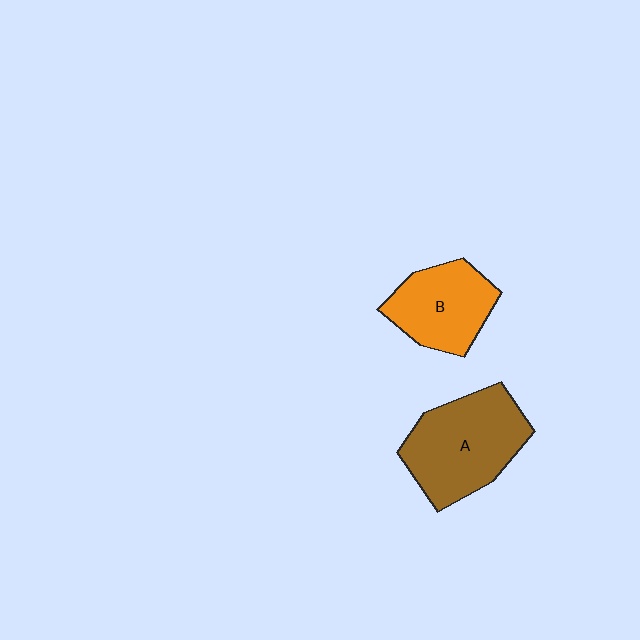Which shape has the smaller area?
Shape B (orange).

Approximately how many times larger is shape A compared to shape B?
Approximately 1.4 times.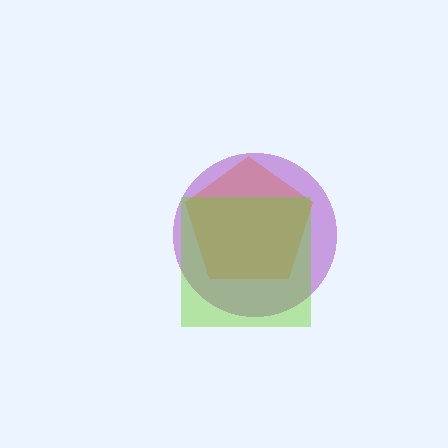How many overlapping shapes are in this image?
There are 3 overlapping shapes in the image.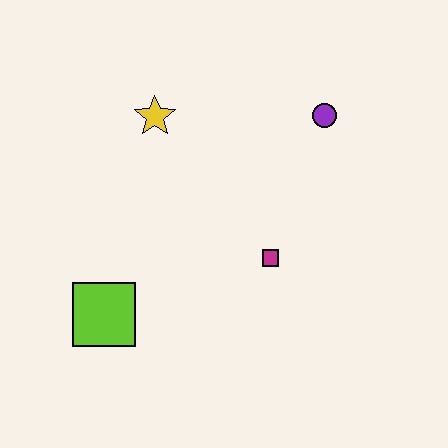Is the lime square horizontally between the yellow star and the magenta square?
No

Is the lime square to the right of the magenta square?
No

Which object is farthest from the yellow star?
The lime square is farthest from the yellow star.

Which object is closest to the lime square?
The magenta square is closest to the lime square.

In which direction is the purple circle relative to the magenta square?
The purple circle is above the magenta square.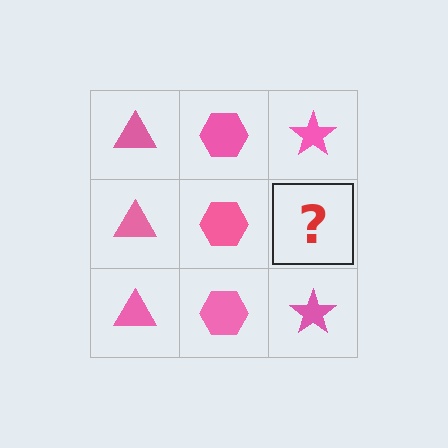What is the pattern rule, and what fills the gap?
The rule is that each column has a consistent shape. The gap should be filled with a pink star.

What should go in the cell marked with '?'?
The missing cell should contain a pink star.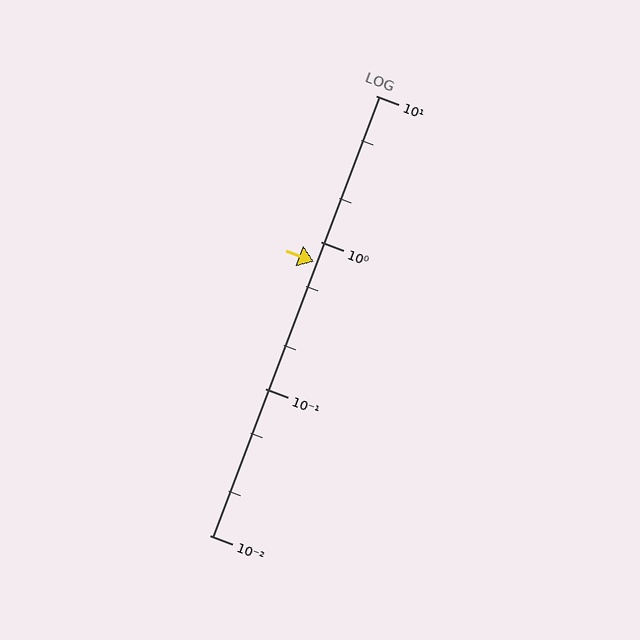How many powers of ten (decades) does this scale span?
The scale spans 3 decades, from 0.01 to 10.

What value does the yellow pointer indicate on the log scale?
The pointer indicates approximately 0.74.